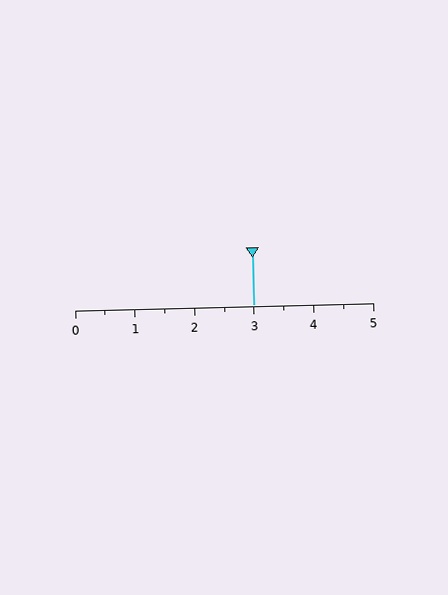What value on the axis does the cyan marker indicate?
The marker indicates approximately 3.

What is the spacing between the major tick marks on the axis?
The major ticks are spaced 1 apart.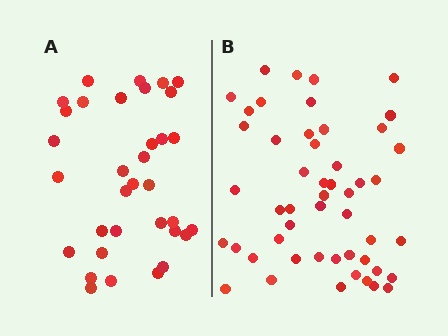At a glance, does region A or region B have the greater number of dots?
Region B (the right region) has more dots.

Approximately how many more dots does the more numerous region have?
Region B has approximately 15 more dots than region A.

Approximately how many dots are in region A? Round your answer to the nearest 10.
About 30 dots. (The exact count is 34, which rounds to 30.)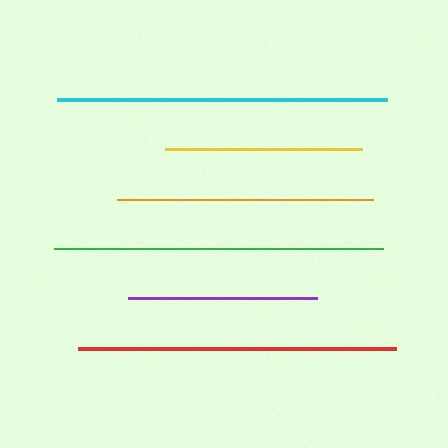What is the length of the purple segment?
The purple segment is approximately 188 pixels long.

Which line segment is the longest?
The cyan line is the longest at approximately 329 pixels.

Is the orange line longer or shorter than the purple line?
The orange line is longer than the purple line.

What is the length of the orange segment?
The orange segment is approximately 257 pixels long.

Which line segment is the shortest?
The purple line is the shortest at approximately 188 pixels.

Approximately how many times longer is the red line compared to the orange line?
The red line is approximately 1.2 times the length of the orange line.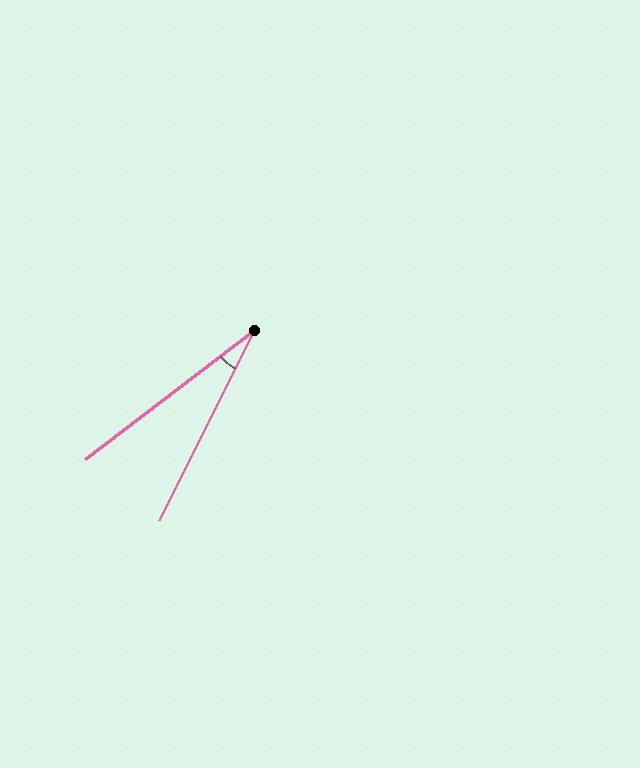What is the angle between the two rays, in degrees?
Approximately 26 degrees.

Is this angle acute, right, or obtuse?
It is acute.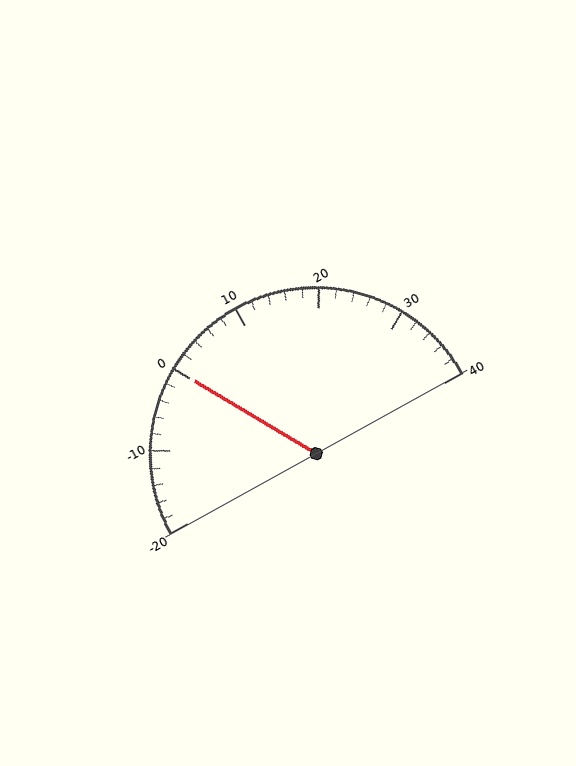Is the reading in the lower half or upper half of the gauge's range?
The reading is in the lower half of the range (-20 to 40).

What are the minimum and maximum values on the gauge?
The gauge ranges from -20 to 40.